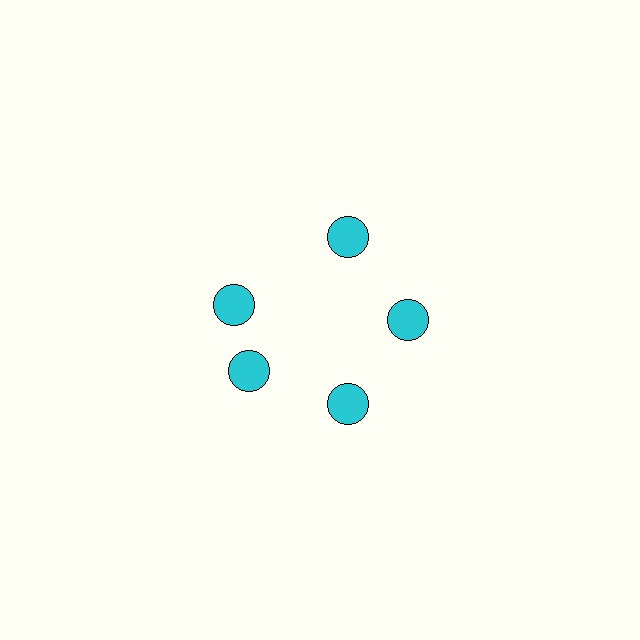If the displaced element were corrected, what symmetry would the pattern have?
It would have 5-fold rotational symmetry — the pattern would map onto itself every 72 degrees.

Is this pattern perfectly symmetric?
No. The 5 cyan circles are arranged in a ring, but one element near the 10 o'clock position is rotated out of alignment along the ring, breaking the 5-fold rotational symmetry.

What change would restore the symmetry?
The symmetry would be restored by rotating it back into even spacing with its neighbors so that all 5 circles sit at equal angles and equal distance from the center.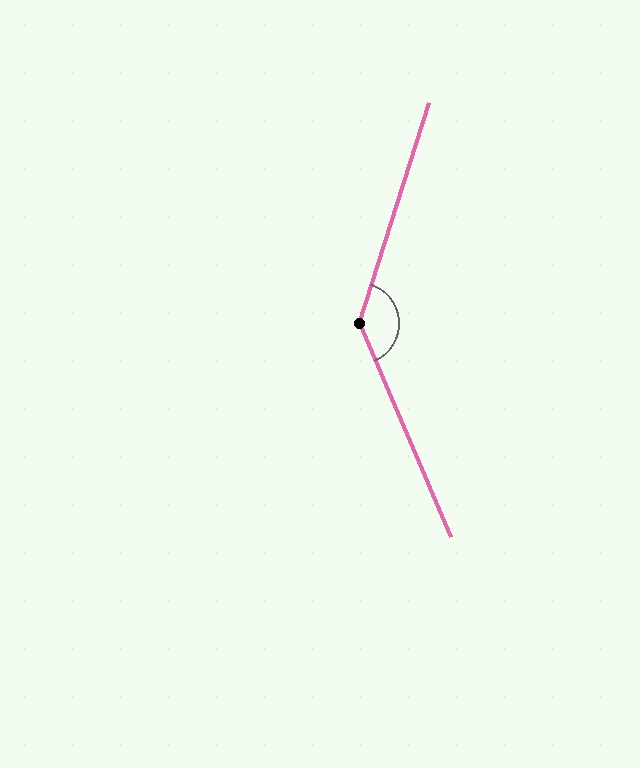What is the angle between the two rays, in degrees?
Approximately 139 degrees.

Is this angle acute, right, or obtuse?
It is obtuse.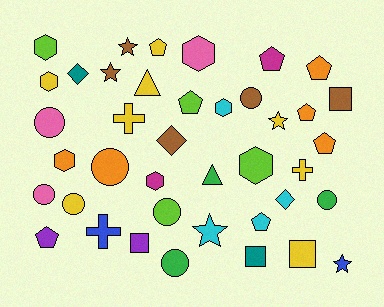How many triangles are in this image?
There are 2 triangles.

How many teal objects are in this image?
There are 2 teal objects.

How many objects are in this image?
There are 40 objects.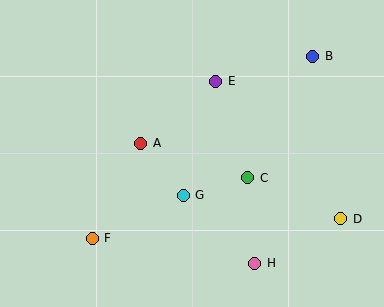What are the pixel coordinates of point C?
Point C is at (248, 178).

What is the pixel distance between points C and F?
The distance between C and F is 167 pixels.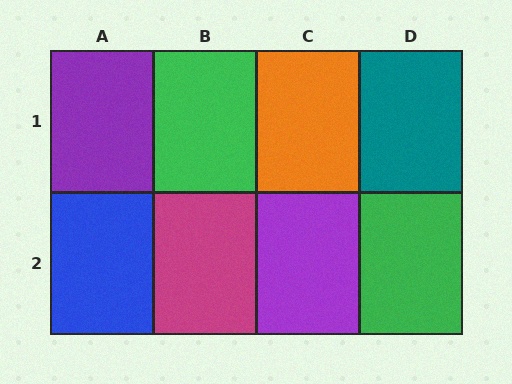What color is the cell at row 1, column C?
Orange.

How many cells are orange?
1 cell is orange.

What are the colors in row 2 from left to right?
Blue, magenta, purple, green.